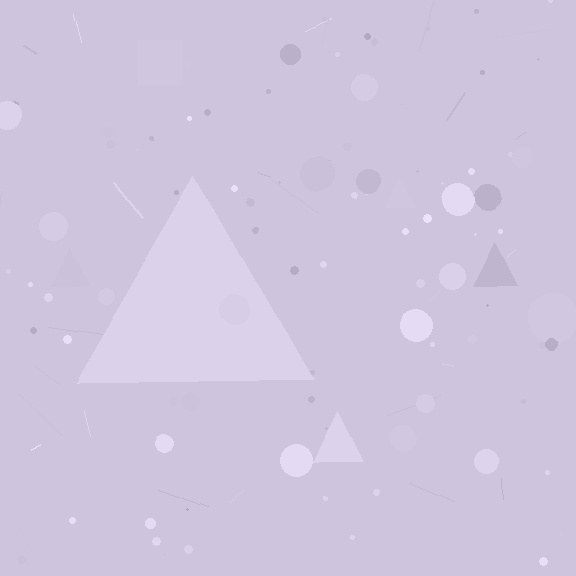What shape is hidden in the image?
A triangle is hidden in the image.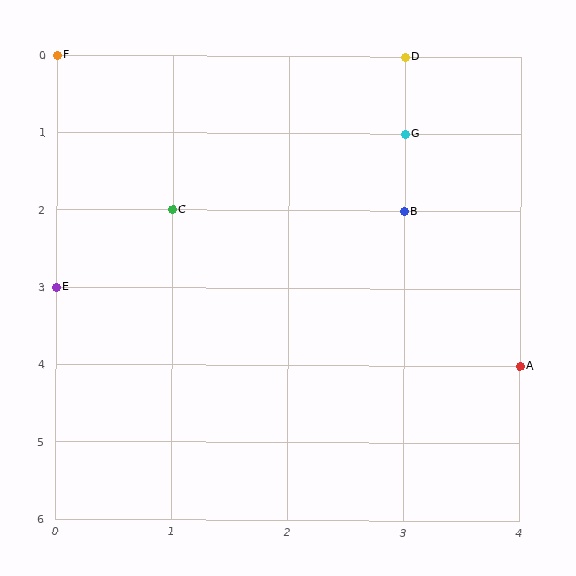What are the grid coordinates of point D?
Point D is at grid coordinates (3, 0).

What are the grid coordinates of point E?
Point E is at grid coordinates (0, 3).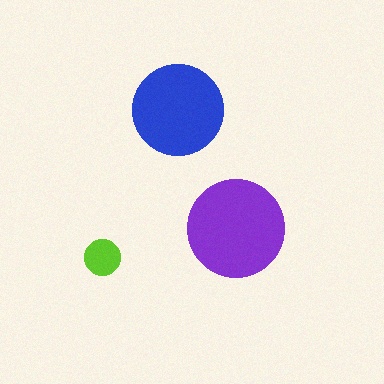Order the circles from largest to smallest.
the purple one, the blue one, the lime one.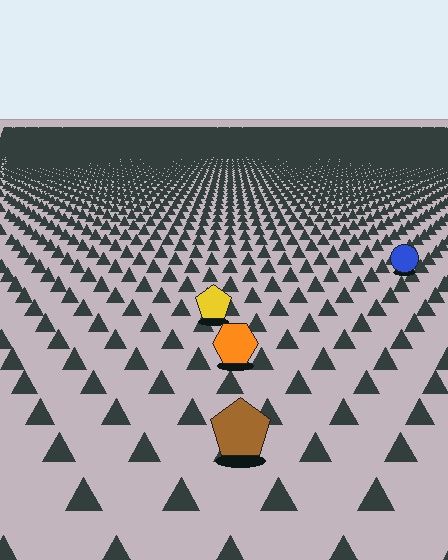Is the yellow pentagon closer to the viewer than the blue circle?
Yes. The yellow pentagon is closer — you can tell from the texture gradient: the ground texture is coarser near it.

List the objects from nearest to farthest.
From nearest to farthest: the brown pentagon, the orange hexagon, the yellow pentagon, the blue circle.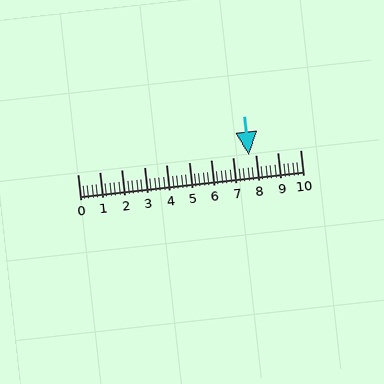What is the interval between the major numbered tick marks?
The major tick marks are spaced 1 units apart.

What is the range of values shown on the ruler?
The ruler shows values from 0 to 10.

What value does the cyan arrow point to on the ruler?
The cyan arrow points to approximately 7.7.